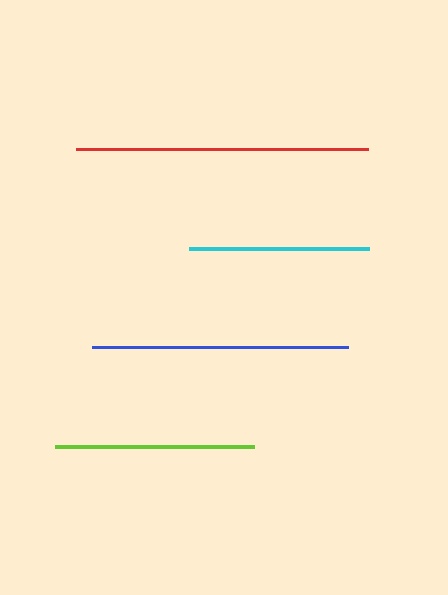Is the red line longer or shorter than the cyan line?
The red line is longer than the cyan line.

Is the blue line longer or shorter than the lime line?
The blue line is longer than the lime line.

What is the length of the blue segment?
The blue segment is approximately 256 pixels long.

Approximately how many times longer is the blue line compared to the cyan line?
The blue line is approximately 1.4 times the length of the cyan line.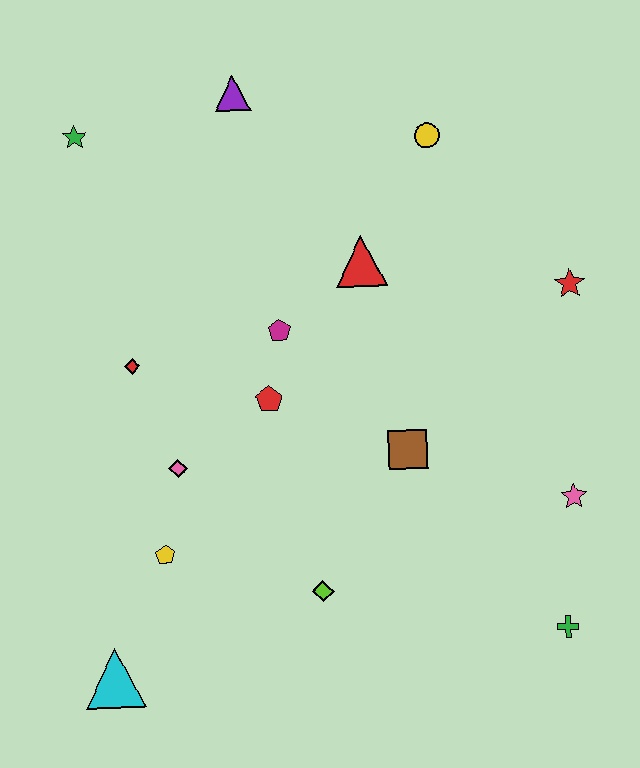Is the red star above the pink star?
Yes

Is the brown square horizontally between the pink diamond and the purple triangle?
No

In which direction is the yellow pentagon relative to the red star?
The yellow pentagon is to the left of the red star.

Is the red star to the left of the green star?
No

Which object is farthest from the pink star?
The green star is farthest from the pink star.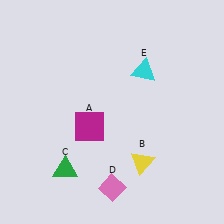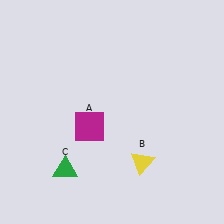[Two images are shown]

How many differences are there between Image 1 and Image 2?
There are 2 differences between the two images.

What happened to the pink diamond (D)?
The pink diamond (D) was removed in Image 2. It was in the bottom-right area of Image 1.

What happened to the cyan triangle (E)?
The cyan triangle (E) was removed in Image 2. It was in the top-right area of Image 1.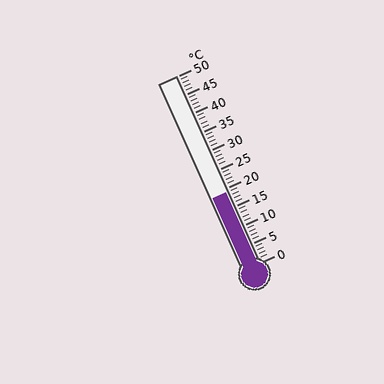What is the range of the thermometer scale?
The thermometer scale ranges from 0°C to 50°C.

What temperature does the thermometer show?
The thermometer shows approximately 19°C.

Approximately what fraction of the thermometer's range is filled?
The thermometer is filled to approximately 40% of its range.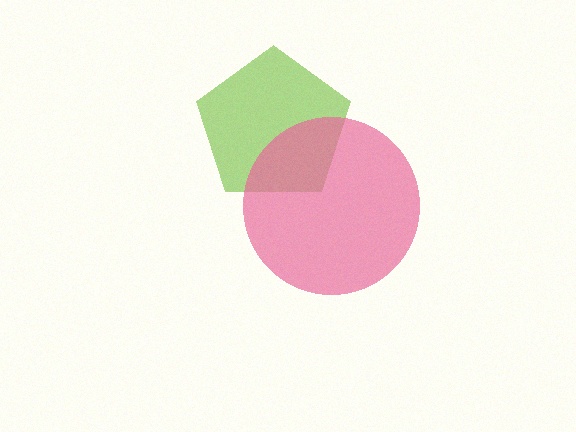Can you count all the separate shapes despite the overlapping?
Yes, there are 2 separate shapes.